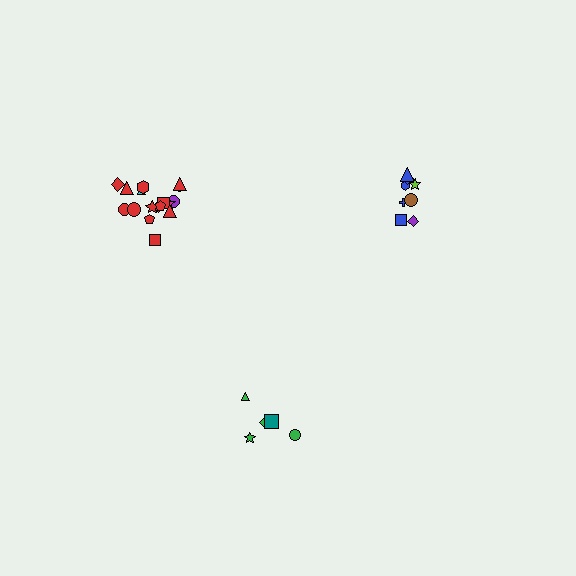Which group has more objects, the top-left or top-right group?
The top-left group.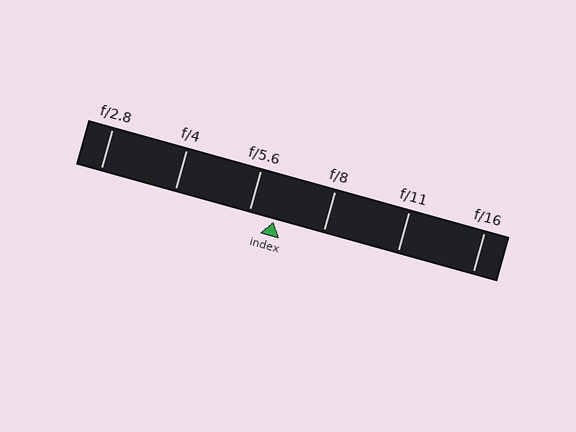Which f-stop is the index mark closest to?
The index mark is closest to f/5.6.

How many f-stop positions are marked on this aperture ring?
There are 6 f-stop positions marked.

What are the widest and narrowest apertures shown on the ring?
The widest aperture shown is f/2.8 and the narrowest is f/16.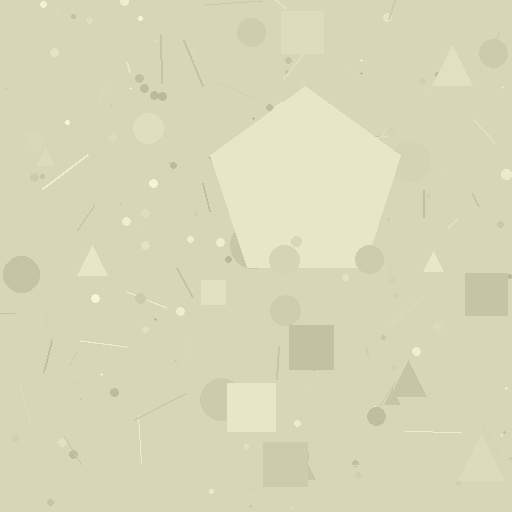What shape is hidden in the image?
A pentagon is hidden in the image.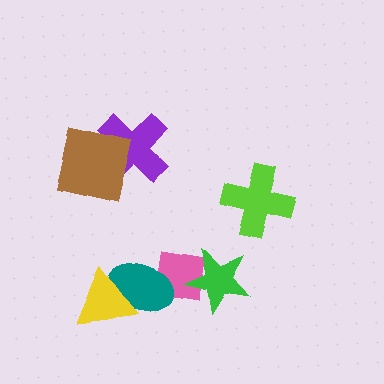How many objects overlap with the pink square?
2 objects overlap with the pink square.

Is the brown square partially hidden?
No, no other shape covers it.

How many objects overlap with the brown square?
1 object overlaps with the brown square.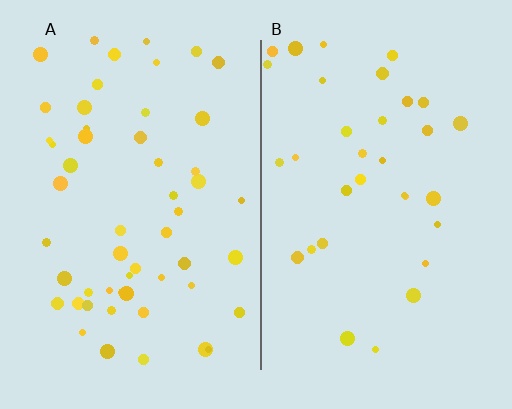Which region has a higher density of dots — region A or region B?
A (the left).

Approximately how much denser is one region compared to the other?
Approximately 1.6× — region A over region B.